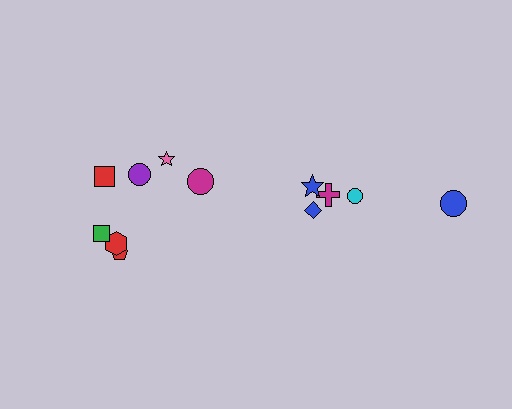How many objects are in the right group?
There are 5 objects.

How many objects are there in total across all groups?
There are 12 objects.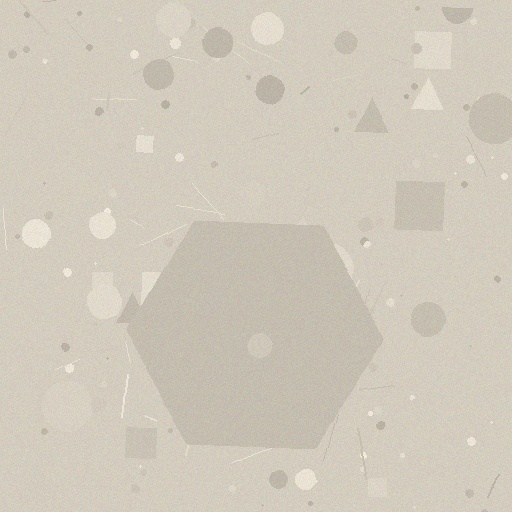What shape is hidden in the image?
A hexagon is hidden in the image.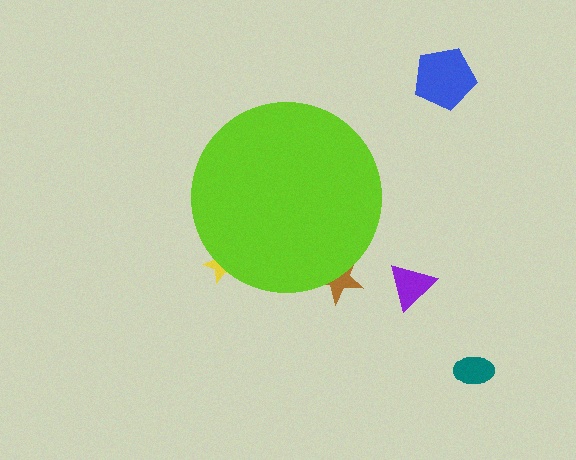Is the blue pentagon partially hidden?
No, the blue pentagon is fully visible.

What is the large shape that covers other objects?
A lime circle.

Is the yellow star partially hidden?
Yes, the yellow star is partially hidden behind the lime circle.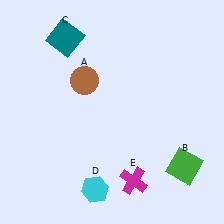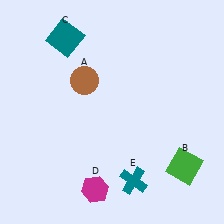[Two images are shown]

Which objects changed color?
D changed from cyan to magenta. E changed from magenta to teal.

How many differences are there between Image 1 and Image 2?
There are 2 differences between the two images.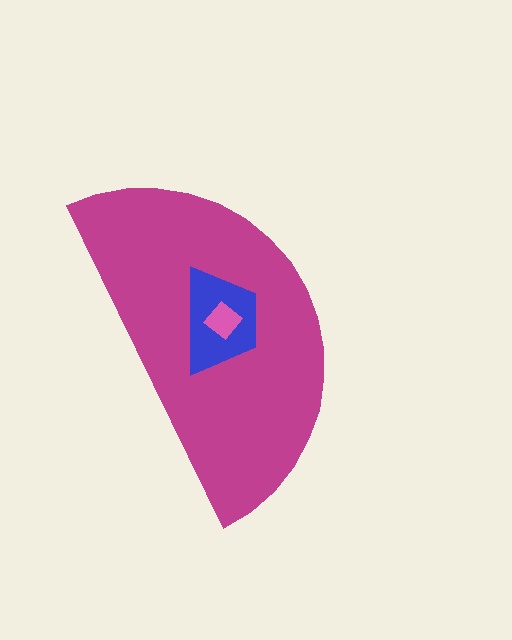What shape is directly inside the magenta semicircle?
The blue trapezoid.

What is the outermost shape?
The magenta semicircle.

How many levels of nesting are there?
3.